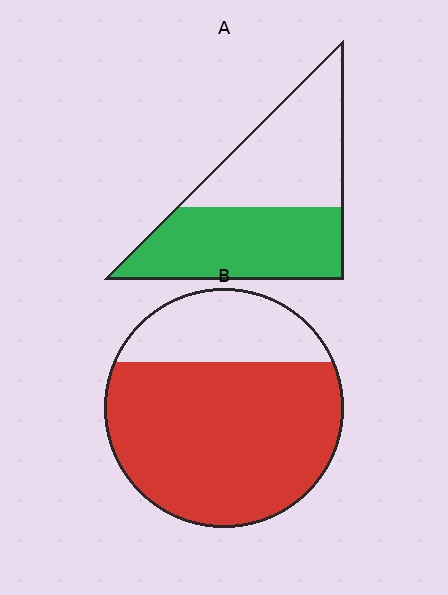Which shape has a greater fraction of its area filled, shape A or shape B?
Shape B.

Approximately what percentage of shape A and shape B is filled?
A is approximately 50% and B is approximately 75%.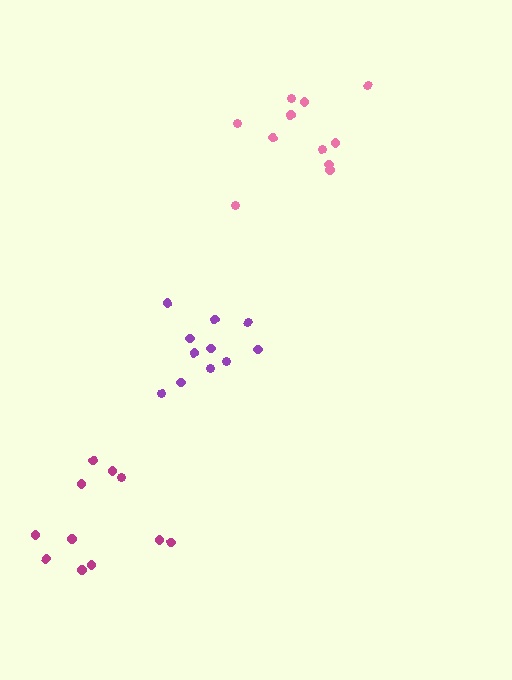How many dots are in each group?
Group 1: 11 dots, Group 2: 11 dots, Group 3: 11 dots (33 total).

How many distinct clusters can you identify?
There are 3 distinct clusters.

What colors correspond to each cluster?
The clusters are colored: purple, pink, magenta.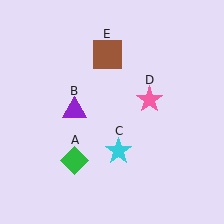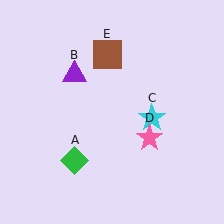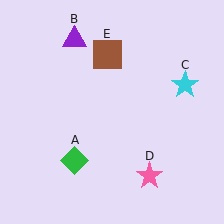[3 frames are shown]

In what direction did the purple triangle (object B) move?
The purple triangle (object B) moved up.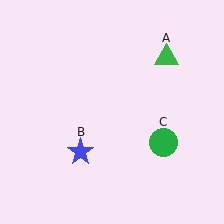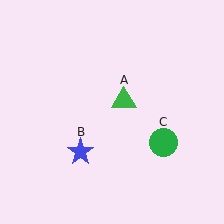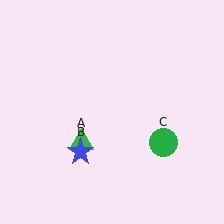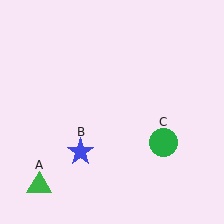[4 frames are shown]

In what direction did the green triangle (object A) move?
The green triangle (object A) moved down and to the left.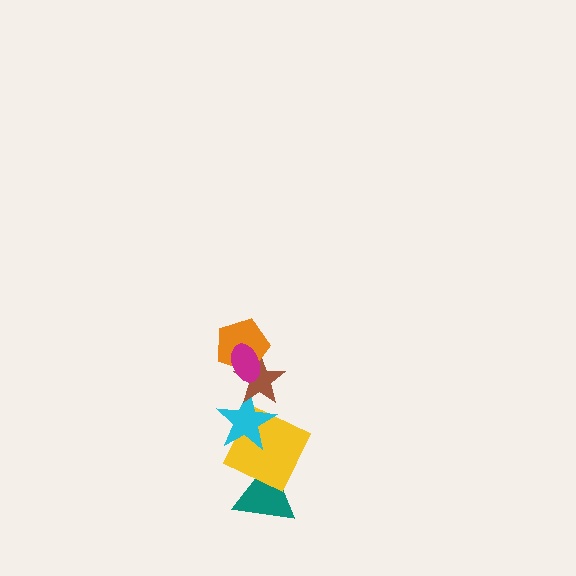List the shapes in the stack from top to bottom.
From top to bottom: the magenta ellipse, the orange pentagon, the brown star, the cyan star, the yellow square, the teal triangle.